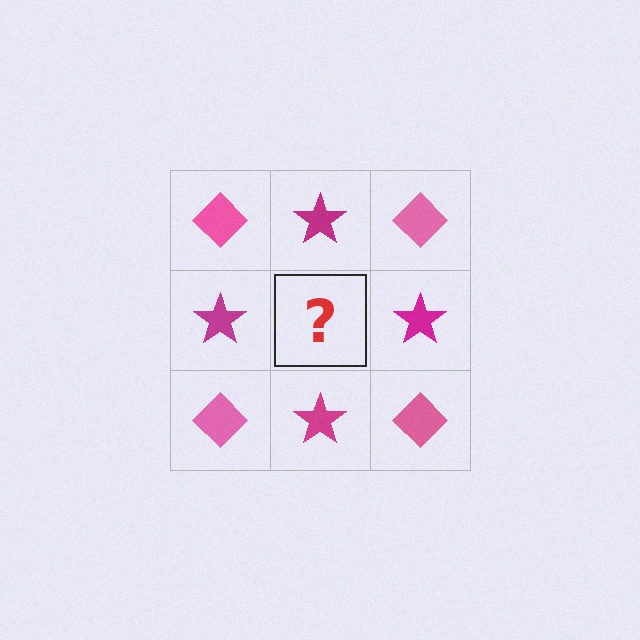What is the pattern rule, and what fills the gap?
The rule is that it alternates pink diamond and magenta star in a checkerboard pattern. The gap should be filled with a pink diamond.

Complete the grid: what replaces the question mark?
The question mark should be replaced with a pink diamond.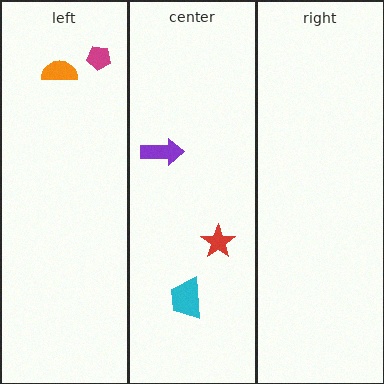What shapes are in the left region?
The orange semicircle, the magenta pentagon.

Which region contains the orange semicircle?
The left region.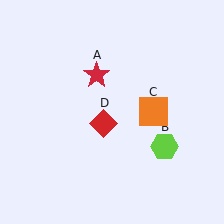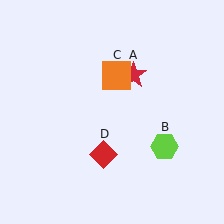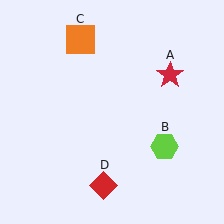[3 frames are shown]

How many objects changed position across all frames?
3 objects changed position: red star (object A), orange square (object C), red diamond (object D).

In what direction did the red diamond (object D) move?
The red diamond (object D) moved down.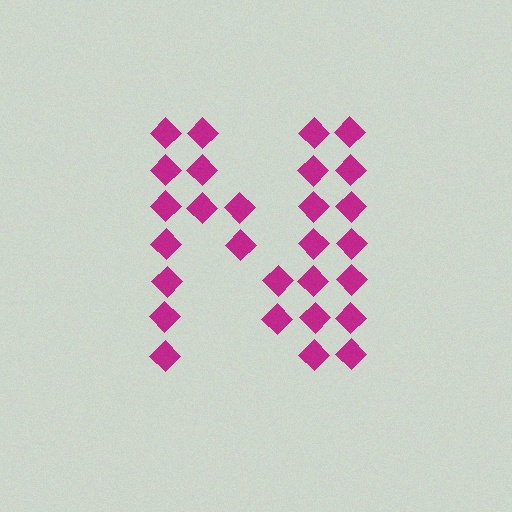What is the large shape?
The large shape is the letter N.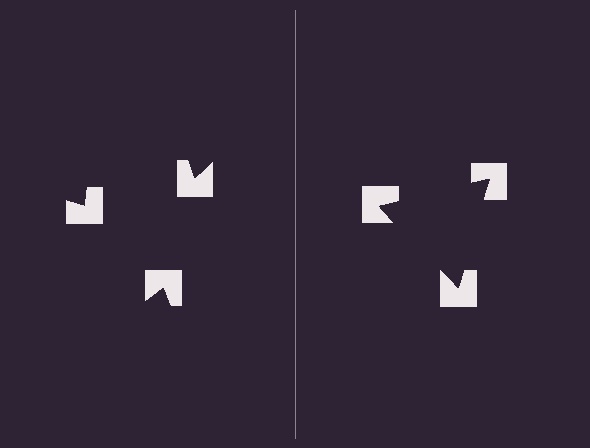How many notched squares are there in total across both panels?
6 — 3 on each side.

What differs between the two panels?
The notched squares are positioned identically on both sides; only the wedge orientations differ. On the right they align to a triangle; on the left they are misaligned.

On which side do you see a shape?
An illusory triangle appears on the right side. On the left side the wedge cuts are rotated, so no coherent shape forms.